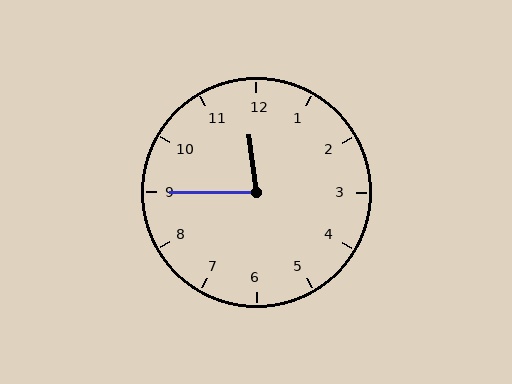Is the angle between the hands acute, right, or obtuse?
It is acute.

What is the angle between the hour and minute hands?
Approximately 82 degrees.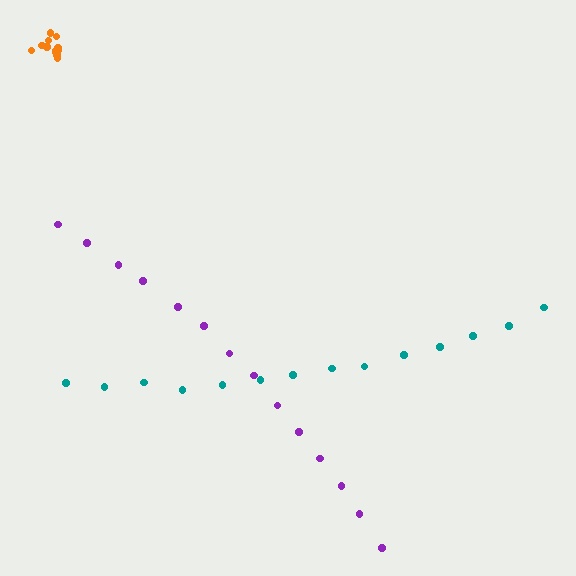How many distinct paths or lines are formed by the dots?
There are 3 distinct paths.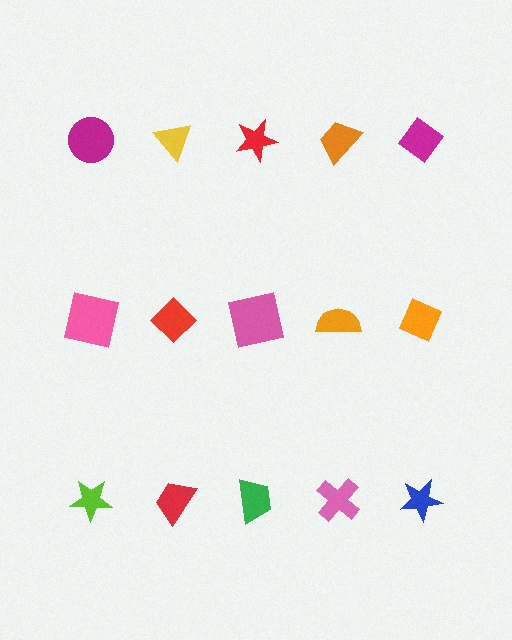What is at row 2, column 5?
An orange diamond.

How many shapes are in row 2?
5 shapes.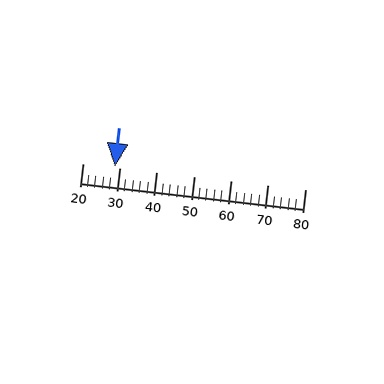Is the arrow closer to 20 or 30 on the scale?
The arrow is closer to 30.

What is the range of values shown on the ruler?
The ruler shows values from 20 to 80.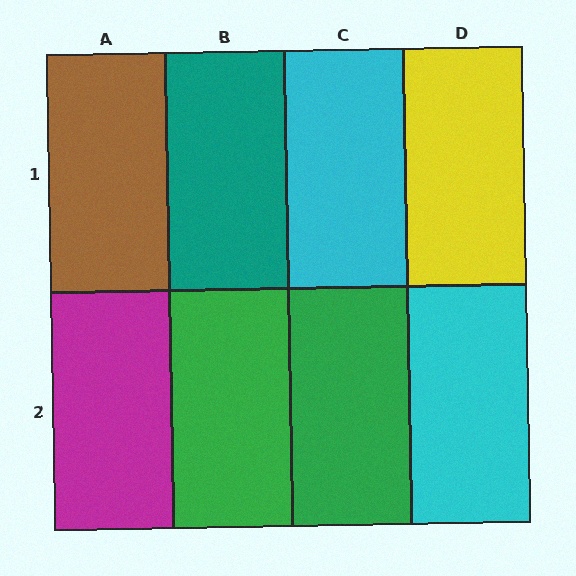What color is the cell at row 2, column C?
Green.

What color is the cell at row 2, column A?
Magenta.